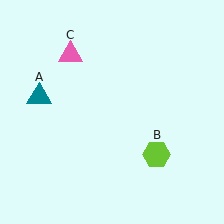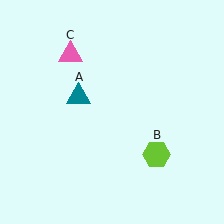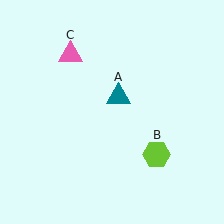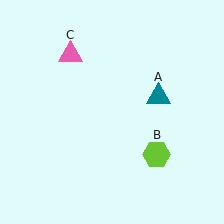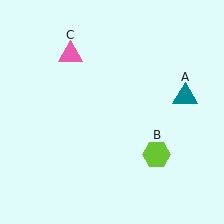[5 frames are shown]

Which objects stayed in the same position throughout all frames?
Lime hexagon (object B) and pink triangle (object C) remained stationary.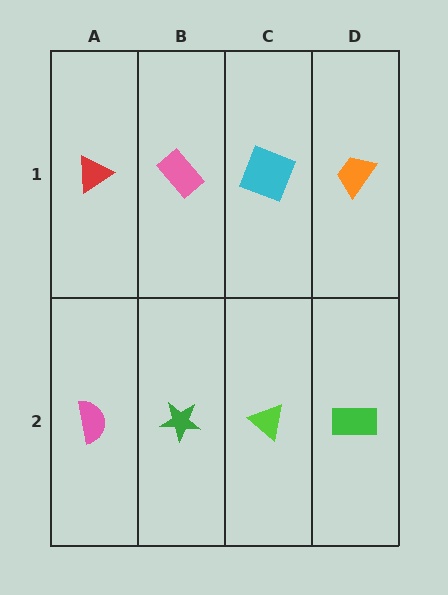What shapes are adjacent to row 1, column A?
A pink semicircle (row 2, column A), a pink rectangle (row 1, column B).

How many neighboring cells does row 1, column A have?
2.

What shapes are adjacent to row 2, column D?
An orange trapezoid (row 1, column D), a lime triangle (row 2, column C).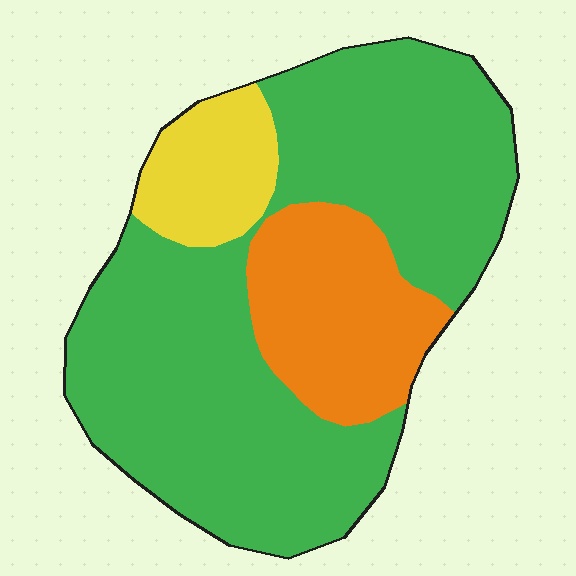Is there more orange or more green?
Green.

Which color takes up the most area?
Green, at roughly 70%.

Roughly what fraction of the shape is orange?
Orange covers around 20% of the shape.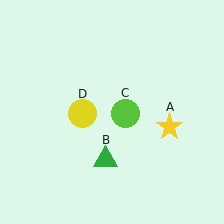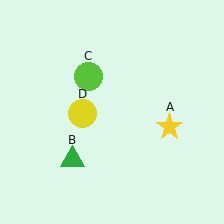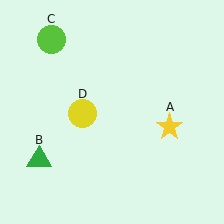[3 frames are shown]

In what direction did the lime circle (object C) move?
The lime circle (object C) moved up and to the left.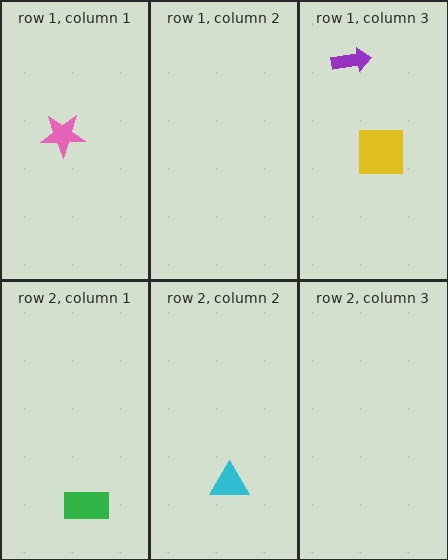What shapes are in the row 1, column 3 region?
The purple arrow, the yellow square.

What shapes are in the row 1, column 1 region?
The pink star.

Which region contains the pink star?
The row 1, column 1 region.